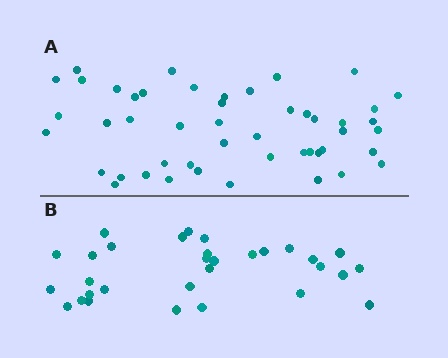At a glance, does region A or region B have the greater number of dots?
Region A (the top region) has more dots.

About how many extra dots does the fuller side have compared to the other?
Region A has approximately 15 more dots than region B.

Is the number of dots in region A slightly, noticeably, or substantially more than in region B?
Region A has substantially more. The ratio is roughly 1.5 to 1.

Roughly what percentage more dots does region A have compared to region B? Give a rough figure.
About 55% more.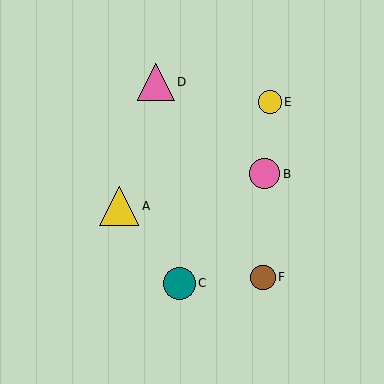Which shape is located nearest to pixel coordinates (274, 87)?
The yellow circle (labeled E) at (270, 102) is nearest to that location.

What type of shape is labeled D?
Shape D is a pink triangle.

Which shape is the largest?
The yellow triangle (labeled A) is the largest.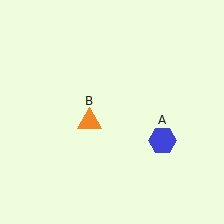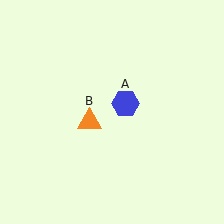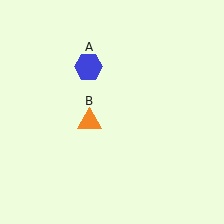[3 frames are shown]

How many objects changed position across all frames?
1 object changed position: blue hexagon (object A).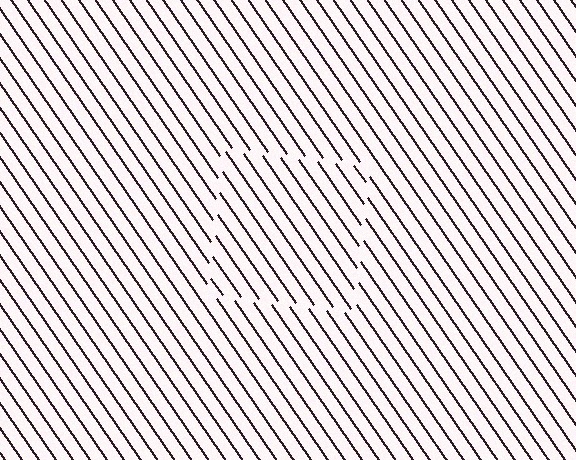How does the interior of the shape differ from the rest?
The interior of the shape contains the same grating, shifted by half a period — the contour is defined by the phase discontinuity where line-ends from the inner and outer gratings abut.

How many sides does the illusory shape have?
4 sides — the line-ends trace a square.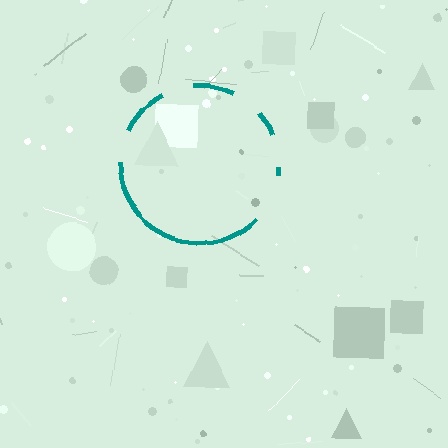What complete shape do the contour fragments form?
The contour fragments form a circle.